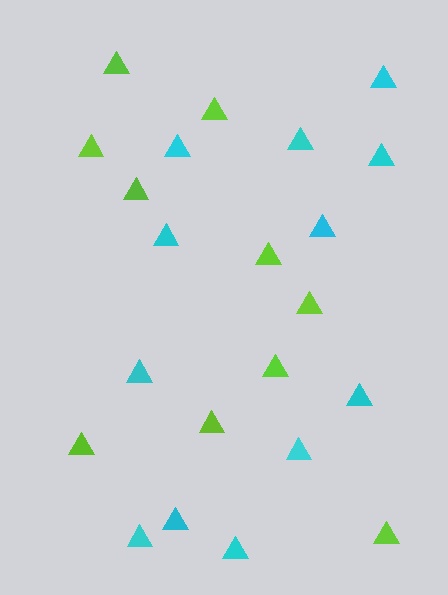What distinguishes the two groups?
There are 2 groups: one group of cyan triangles (12) and one group of lime triangles (10).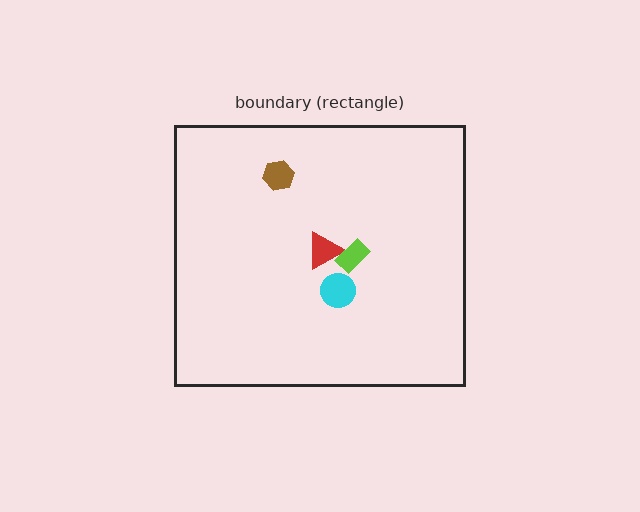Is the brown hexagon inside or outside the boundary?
Inside.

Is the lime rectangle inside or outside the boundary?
Inside.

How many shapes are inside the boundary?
4 inside, 0 outside.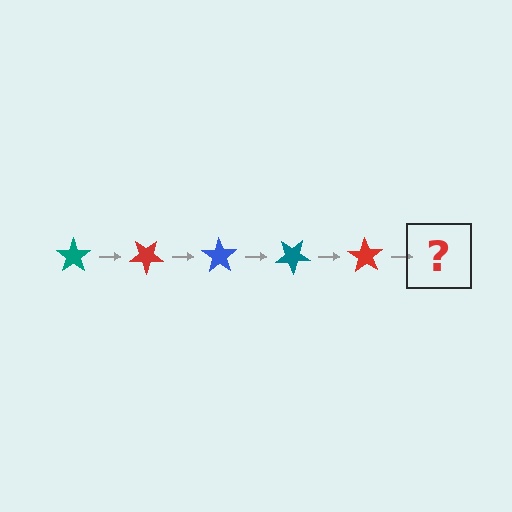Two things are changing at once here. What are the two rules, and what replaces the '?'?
The two rules are that it rotates 35 degrees each step and the color cycles through teal, red, and blue. The '?' should be a blue star, rotated 175 degrees from the start.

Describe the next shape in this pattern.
It should be a blue star, rotated 175 degrees from the start.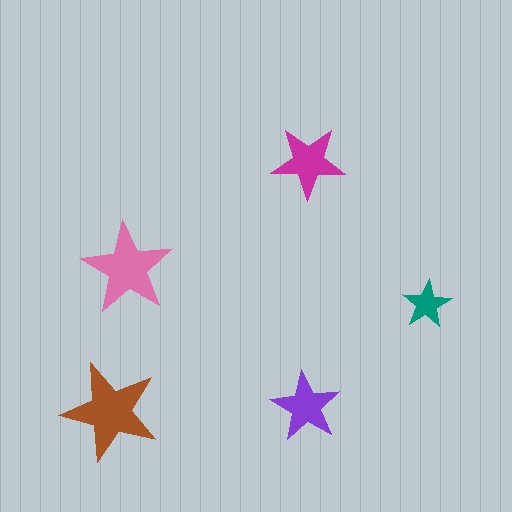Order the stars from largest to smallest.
the brown one, the pink one, the magenta one, the purple one, the teal one.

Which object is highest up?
The magenta star is topmost.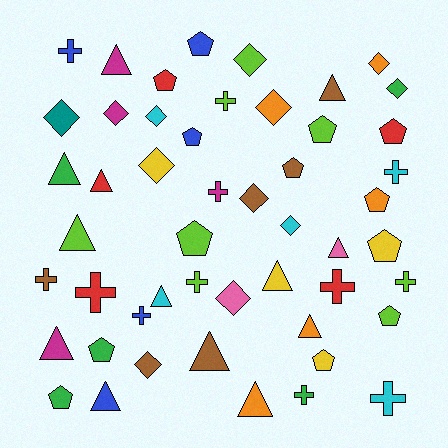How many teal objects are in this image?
There is 1 teal object.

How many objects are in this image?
There are 50 objects.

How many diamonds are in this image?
There are 12 diamonds.